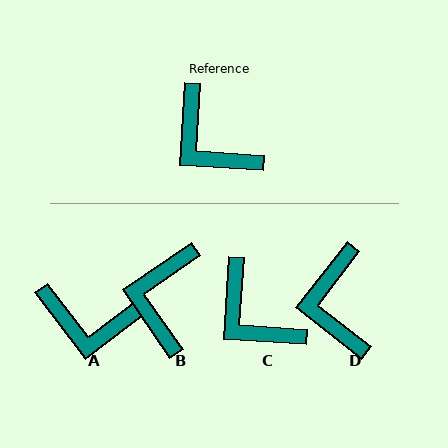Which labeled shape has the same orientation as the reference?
C.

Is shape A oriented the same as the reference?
No, it is off by about 41 degrees.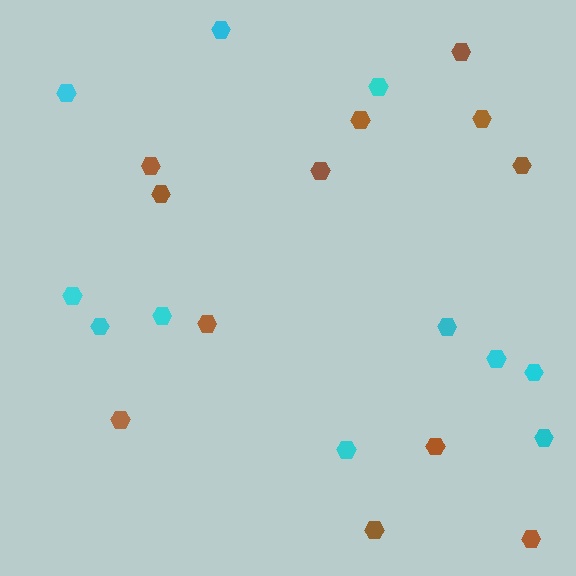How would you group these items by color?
There are 2 groups: one group of brown hexagons (12) and one group of cyan hexagons (11).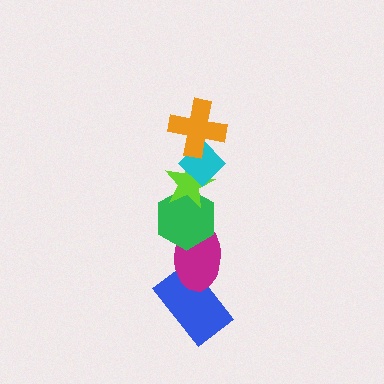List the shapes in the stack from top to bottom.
From top to bottom: the orange cross, the cyan diamond, the lime star, the green hexagon, the magenta ellipse, the blue rectangle.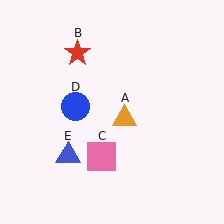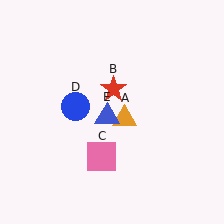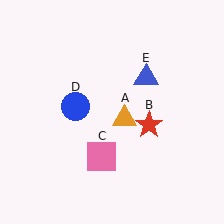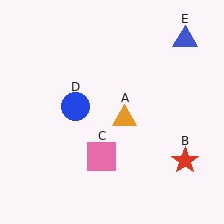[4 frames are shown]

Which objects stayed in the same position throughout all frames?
Orange triangle (object A) and pink square (object C) and blue circle (object D) remained stationary.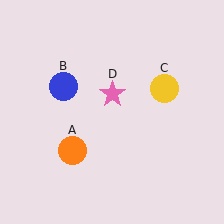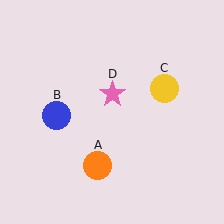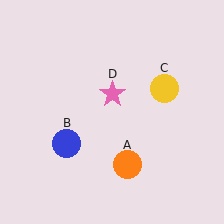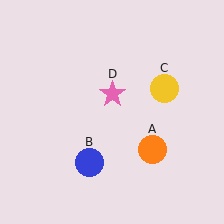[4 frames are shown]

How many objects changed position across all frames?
2 objects changed position: orange circle (object A), blue circle (object B).